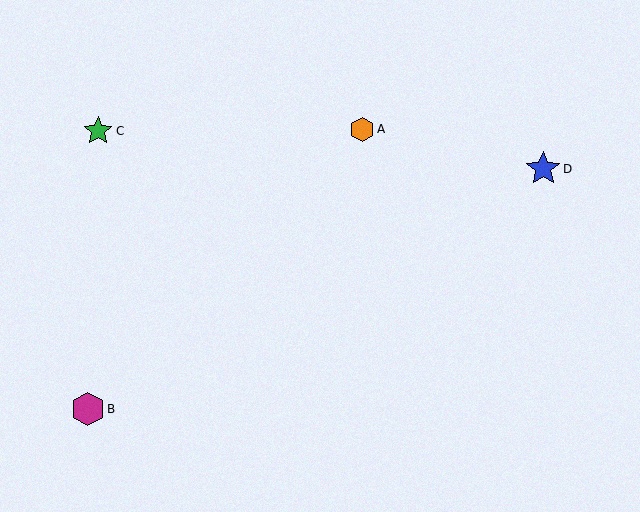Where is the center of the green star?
The center of the green star is at (98, 131).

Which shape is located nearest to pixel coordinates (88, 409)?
The magenta hexagon (labeled B) at (88, 409) is nearest to that location.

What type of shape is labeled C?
Shape C is a green star.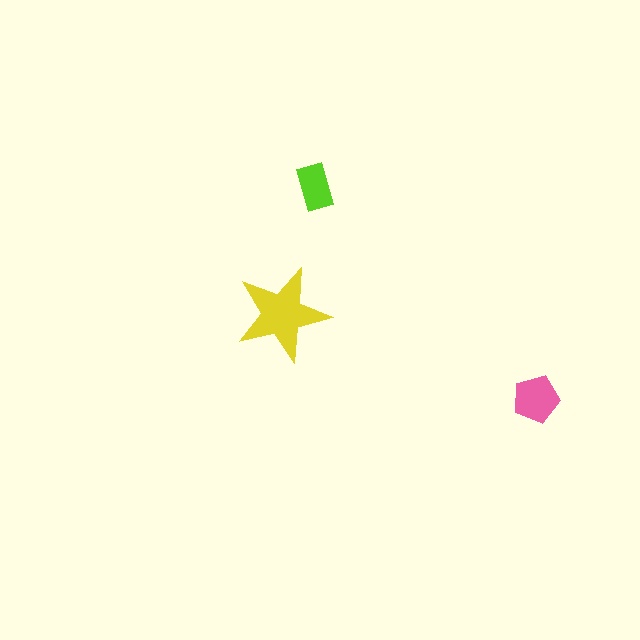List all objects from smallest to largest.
The lime rectangle, the pink pentagon, the yellow star.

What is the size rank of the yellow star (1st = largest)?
1st.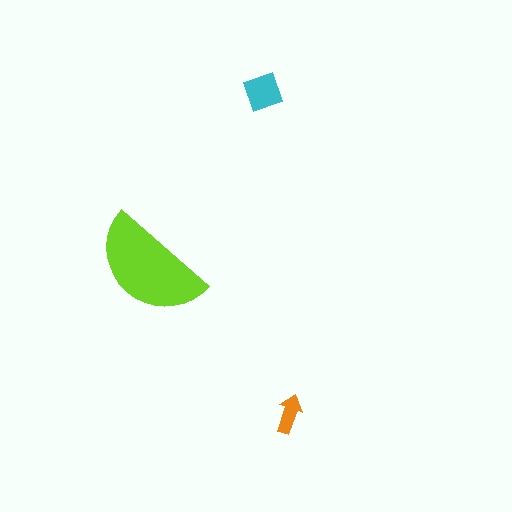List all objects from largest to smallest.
The lime semicircle, the cyan diamond, the orange arrow.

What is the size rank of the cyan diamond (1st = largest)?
2nd.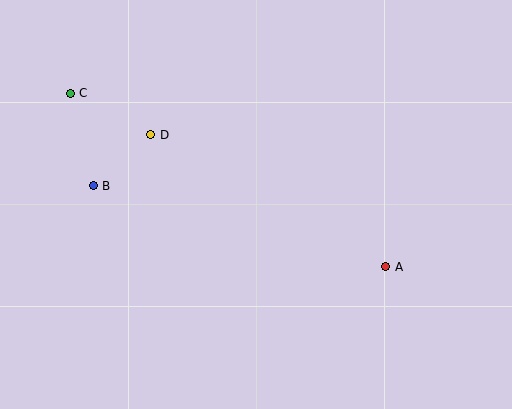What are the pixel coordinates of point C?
Point C is at (70, 93).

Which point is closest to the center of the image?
Point D at (151, 135) is closest to the center.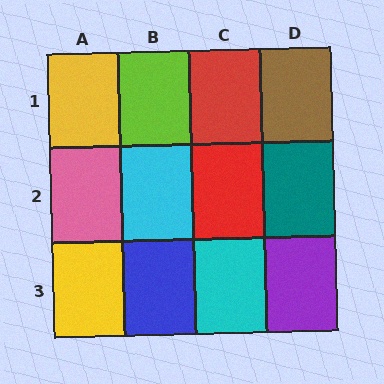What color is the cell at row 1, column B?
Lime.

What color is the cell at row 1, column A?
Yellow.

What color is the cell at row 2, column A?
Pink.